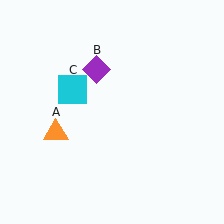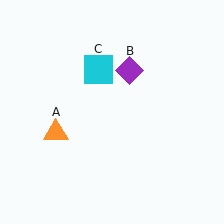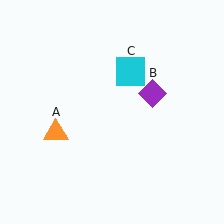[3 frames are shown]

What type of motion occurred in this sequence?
The purple diamond (object B), cyan square (object C) rotated clockwise around the center of the scene.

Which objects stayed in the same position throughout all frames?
Orange triangle (object A) remained stationary.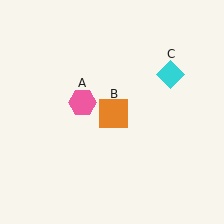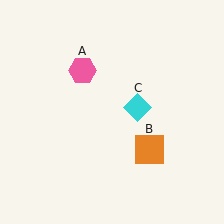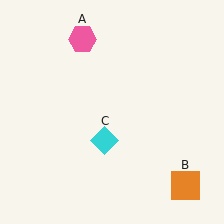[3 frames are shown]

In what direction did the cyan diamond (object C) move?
The cyan diamond (object C) moved down and to the left.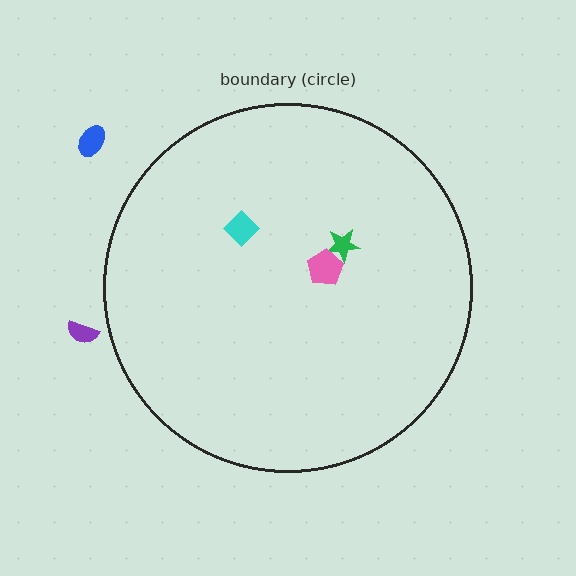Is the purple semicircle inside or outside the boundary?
Outside.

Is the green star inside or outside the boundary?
Inside.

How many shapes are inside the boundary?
3 inside, 2 outside.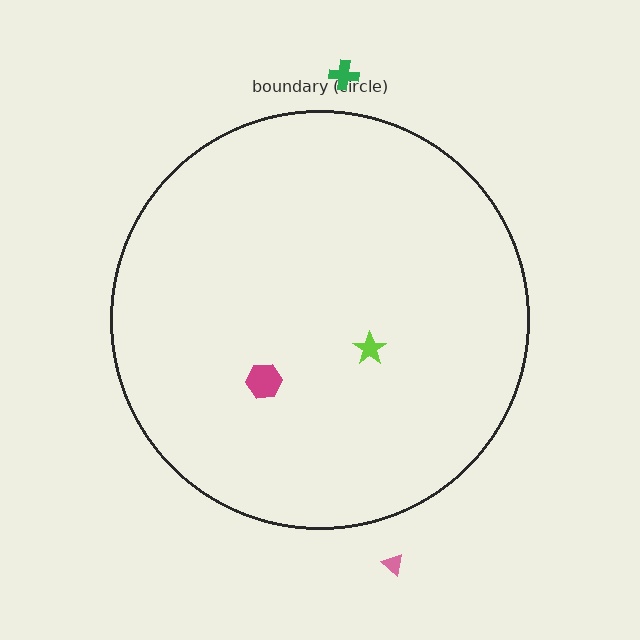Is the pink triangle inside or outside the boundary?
Outside.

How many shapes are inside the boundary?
2 inside, 2 outside.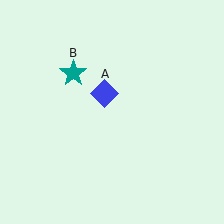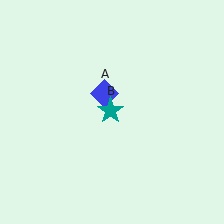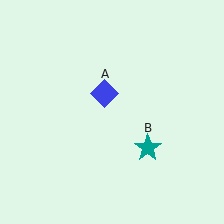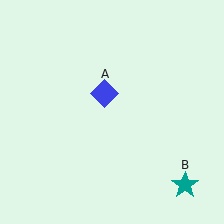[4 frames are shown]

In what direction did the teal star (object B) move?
The teal star (object B) moved down and to the right.